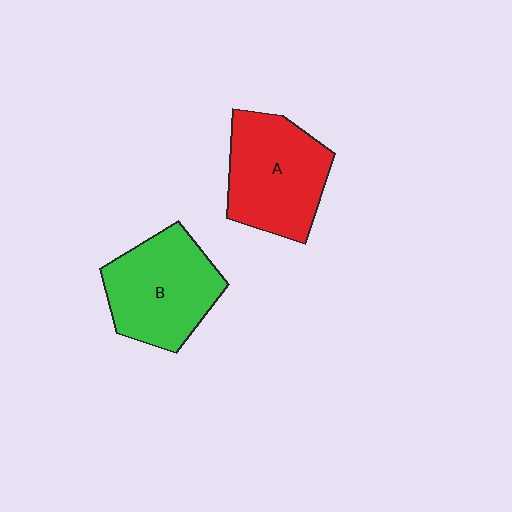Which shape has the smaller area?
Shape B (green).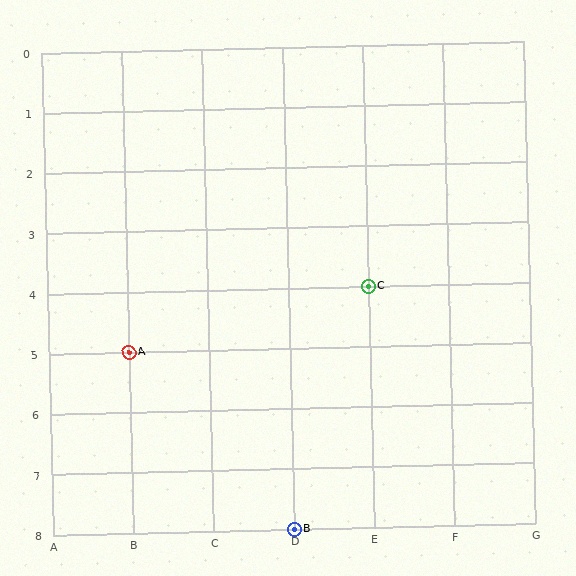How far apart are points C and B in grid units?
Points C and B are 1 column and 4 rows apart (about 4.1 grid units diagonally).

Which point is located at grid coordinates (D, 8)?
Point B is at (D, 8).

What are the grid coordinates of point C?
Point C is at grid coordinates (E, 4).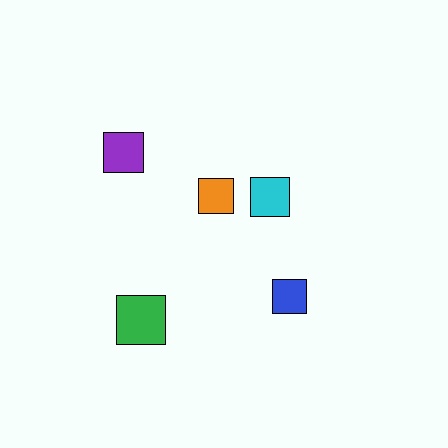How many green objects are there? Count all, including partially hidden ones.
There is 1 green object.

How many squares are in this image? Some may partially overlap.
There are 5 squares.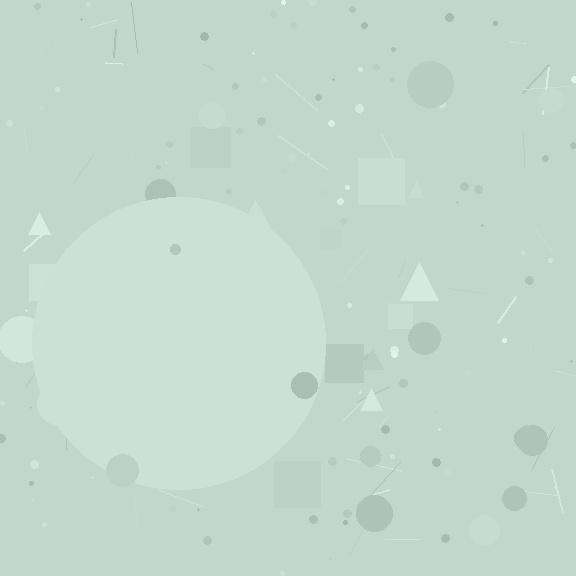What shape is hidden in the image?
A circle is hidden in the image.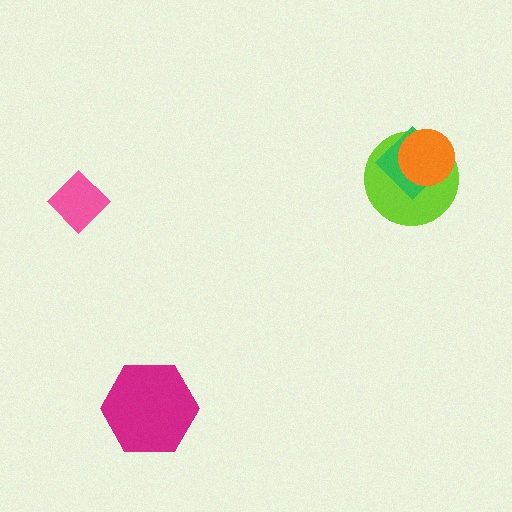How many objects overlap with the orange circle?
2 objects overlap with the orange circle.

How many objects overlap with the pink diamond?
0 objects overlap with the pink diamond.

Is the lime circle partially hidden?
Yes, it is partially covered by another shape.